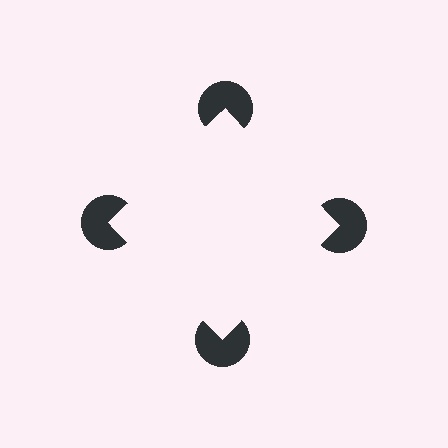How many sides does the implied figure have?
4 sides.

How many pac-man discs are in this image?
There are 4 — one at each vertex of the illusory square.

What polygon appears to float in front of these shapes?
An illusory square — its edges are inferred from the aligned wedge cuts in the pac-man discs, not physically drawn.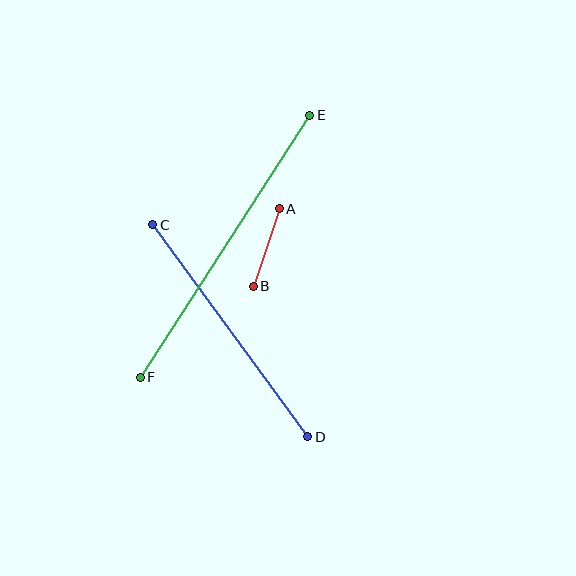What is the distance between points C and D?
The distance is approximately 263 pixels.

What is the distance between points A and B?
The distance is approximately 82 pixels.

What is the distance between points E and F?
The distance is approximately 313 pixels.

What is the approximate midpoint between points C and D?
The midpoint is at approximately (230, 331) pixels.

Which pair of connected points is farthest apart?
Points E and F are farthest apart.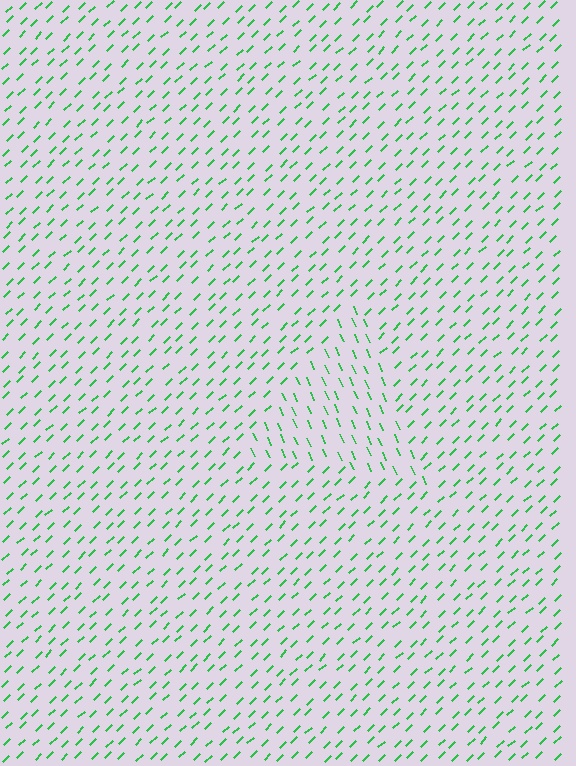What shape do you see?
I see a triangle.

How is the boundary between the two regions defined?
The boundary is defined purely by a change in line orientation (approximately 69 degrees difference). All lines are the same color and thickness.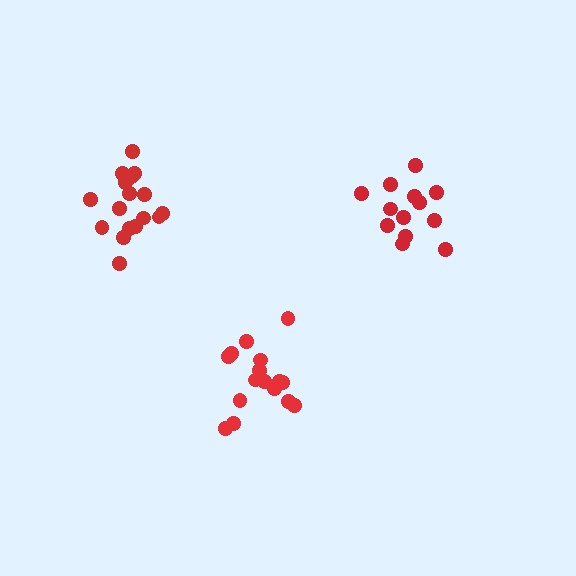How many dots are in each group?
Group 1: 16 dots, Group 2: 13 dots, Group 3: 17 dots (46 total).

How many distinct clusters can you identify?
There are 3 distinct clusters.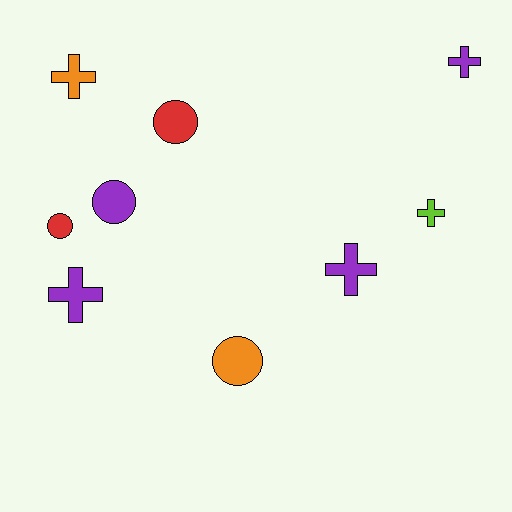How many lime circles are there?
There are no lime circles.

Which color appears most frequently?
Purple, with 4 objects.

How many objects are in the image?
There are 9 objects.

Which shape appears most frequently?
Cross, with 5 objects.